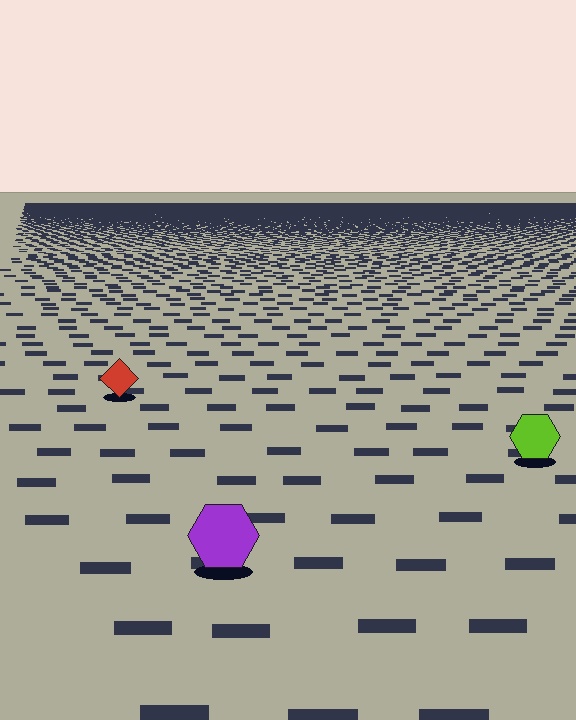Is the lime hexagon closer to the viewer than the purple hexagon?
No. The purple hexagon is closer — you can tell from the texture gradient: the ground texture is coarser near it.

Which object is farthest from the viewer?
The red diamond is farthest from the viewer. It appears smaller and the ground texture around it is denser.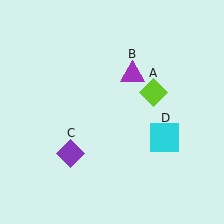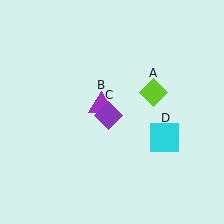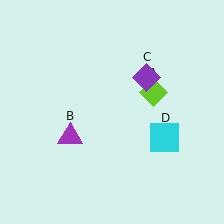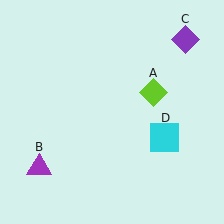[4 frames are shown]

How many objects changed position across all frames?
2 objects changed position: purple triangle (object B), purple diamond (object C).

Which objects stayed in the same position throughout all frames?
Lime diamond (object A) and cyan square (object D) remained stationary.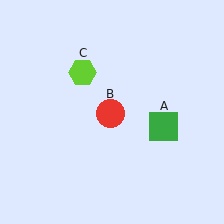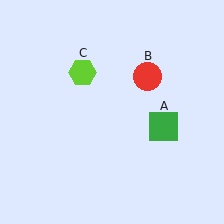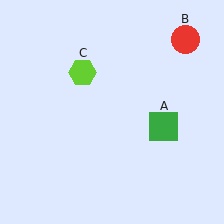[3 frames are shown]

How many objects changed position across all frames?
1 object changed position: red circle (object B).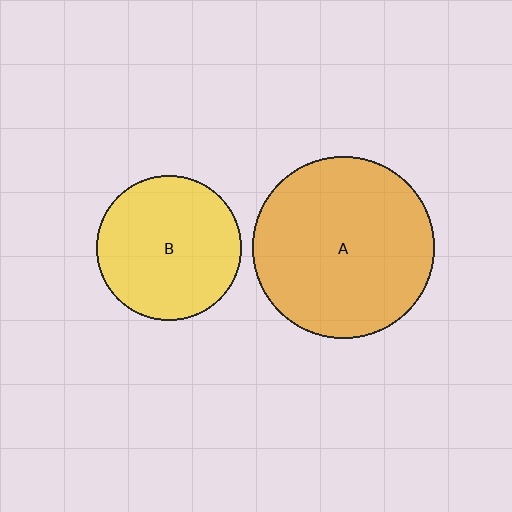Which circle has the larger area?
Circle A (orange).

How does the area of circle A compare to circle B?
Approximately 1.6 times.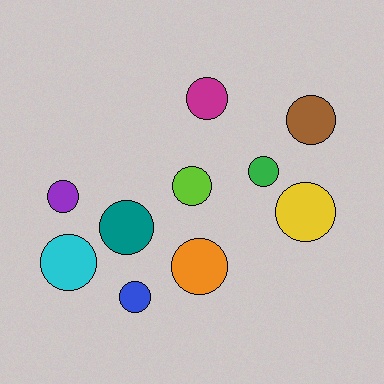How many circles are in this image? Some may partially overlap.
There are 10 circles.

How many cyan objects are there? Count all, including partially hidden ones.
There is 1 cyan object.